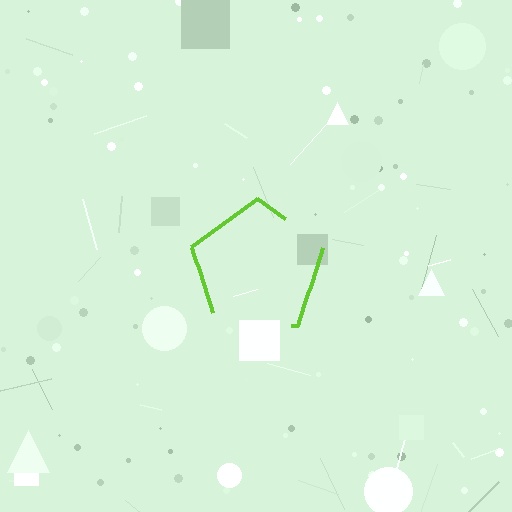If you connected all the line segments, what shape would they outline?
They would outline a pentagon.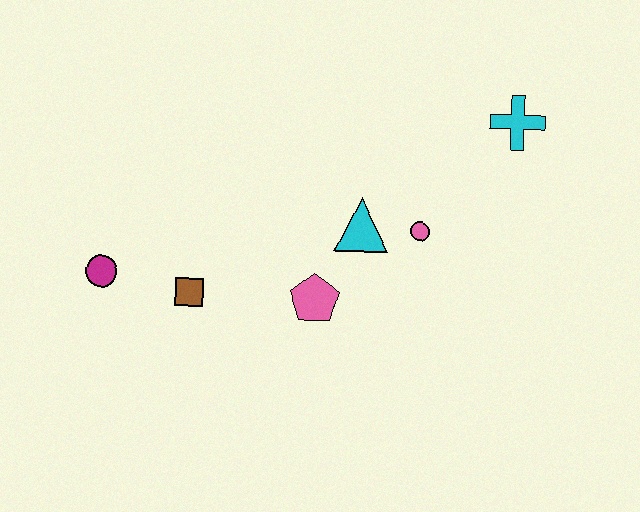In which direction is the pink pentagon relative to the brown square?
The pink pentagon is to the right of the brown square.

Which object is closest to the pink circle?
The cyan triangle is closest to the pink circle.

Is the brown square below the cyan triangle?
Yes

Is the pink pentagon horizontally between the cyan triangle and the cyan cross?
No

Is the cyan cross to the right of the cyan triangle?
Yes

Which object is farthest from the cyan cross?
The magenta circle is farthest from the cyan cross.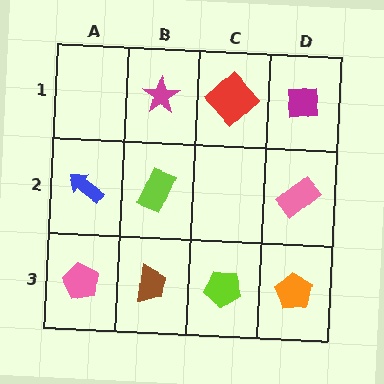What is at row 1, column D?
A magenta square.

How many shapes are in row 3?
4 shapes.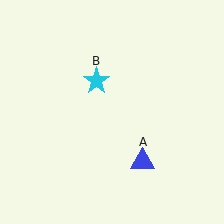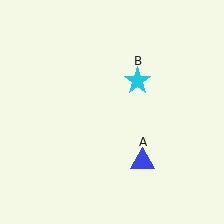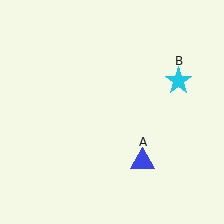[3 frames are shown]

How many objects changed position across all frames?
1 object changed position: cyan star (object B).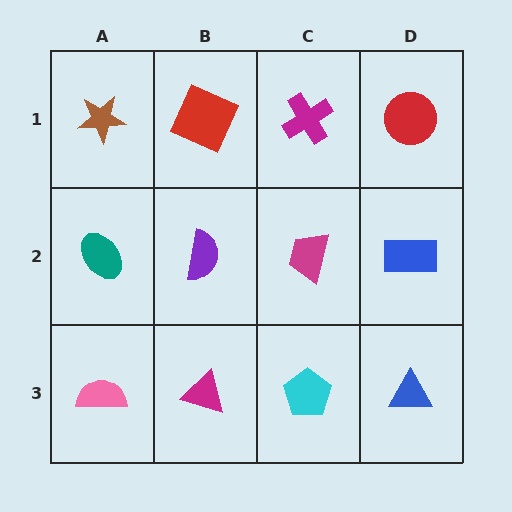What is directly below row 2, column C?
A cyan pentagon.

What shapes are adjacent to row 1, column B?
A purple semicircle (row 2, column B), a brown star (row 1, column A), a magenta cross (row 1, column C).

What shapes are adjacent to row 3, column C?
A magenta trapezoid (row 2, column C), a magenta triangle (row 3, column B), a blue triangle (row 3, column D).